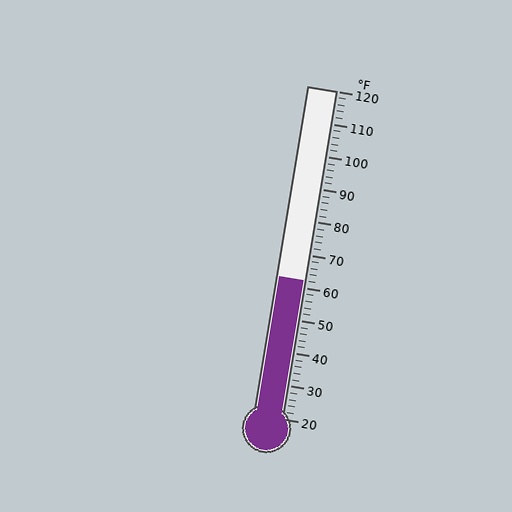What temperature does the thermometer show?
The thermometer shows approximately 62°F.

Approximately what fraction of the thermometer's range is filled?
The thermometer is filled to approximately 40% of its range.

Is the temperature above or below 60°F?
The temperature is above 60°F.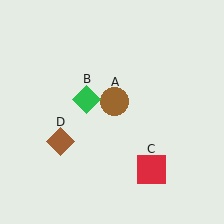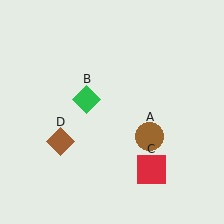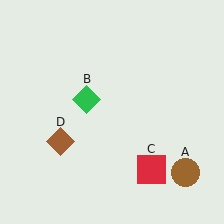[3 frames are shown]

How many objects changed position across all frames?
1 object changed position: brown circle (object A).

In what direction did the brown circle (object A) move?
The brown circle (object A) moved down and to the right.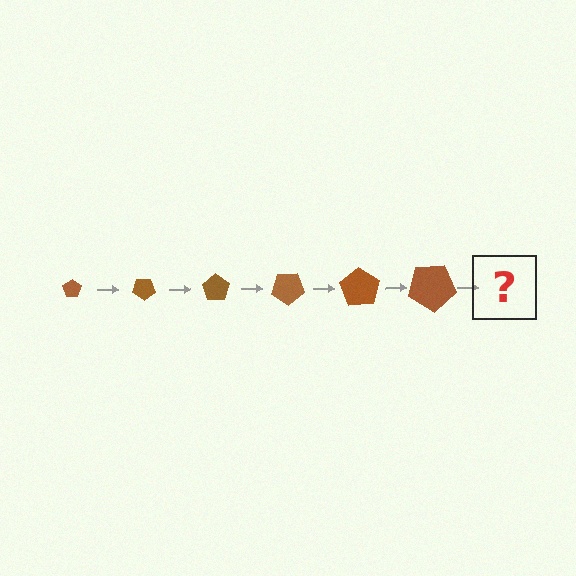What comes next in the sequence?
The next element should be a pentagon, larger than the previous one and rotated 210 degrees from the start.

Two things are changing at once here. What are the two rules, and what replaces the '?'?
The two rules are that the pentagon grows larger each step and it rotates 35 degrees each step. The '?' should be a pentagon, larger than the previous one and rotated 210 degrees from the start.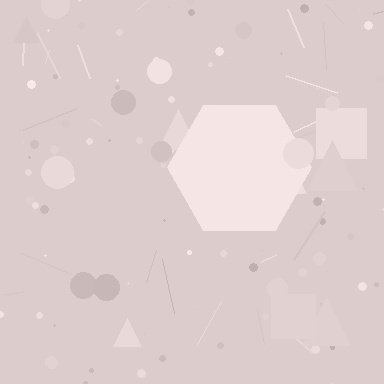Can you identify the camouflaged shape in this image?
The camouflaged shape is a hexagon.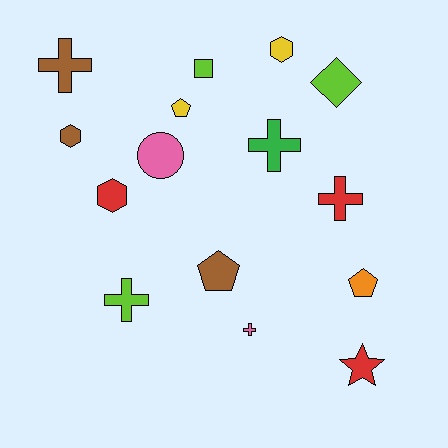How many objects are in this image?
There are 15 objects.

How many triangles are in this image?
There are no triangles.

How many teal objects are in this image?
There are no teal objects.